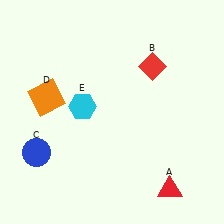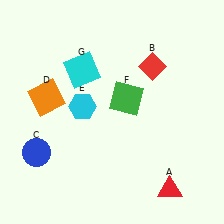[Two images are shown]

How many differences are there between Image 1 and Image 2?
There are 2 differences between the two images.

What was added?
A green square (F), a cyan square (G) were added in Image 2.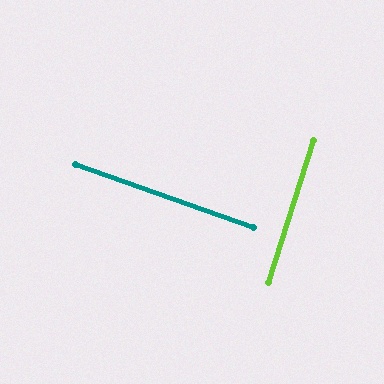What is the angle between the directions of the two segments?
Approximately 88 degrees.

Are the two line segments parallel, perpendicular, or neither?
Perpendicular — they meet at approximately 88°.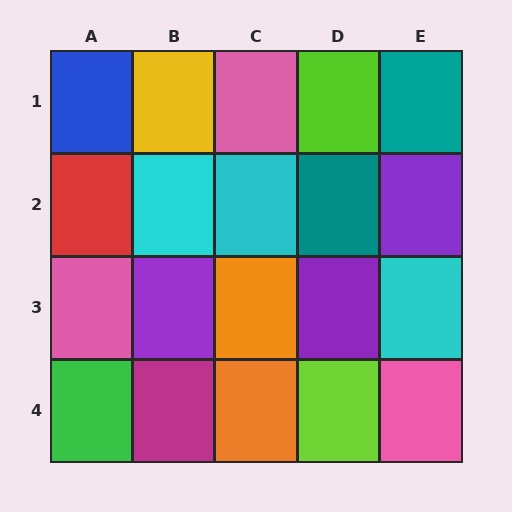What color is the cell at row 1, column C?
Pink.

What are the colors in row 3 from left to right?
Pink, purple, orange, purple, cyan.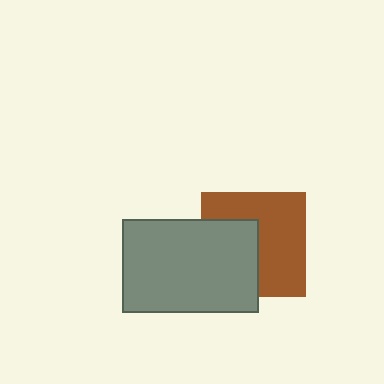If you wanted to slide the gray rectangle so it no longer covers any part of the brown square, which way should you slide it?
Slide it left — that is the most direct way to separate the two shapes.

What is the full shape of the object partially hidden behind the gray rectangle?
The partially hidden object is a brown square.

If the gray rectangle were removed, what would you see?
You would see the complete brown square.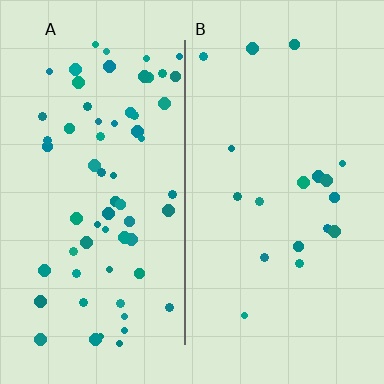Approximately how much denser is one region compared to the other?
Approximately 3.6× — region A over region B.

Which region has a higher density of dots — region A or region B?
A (the left).